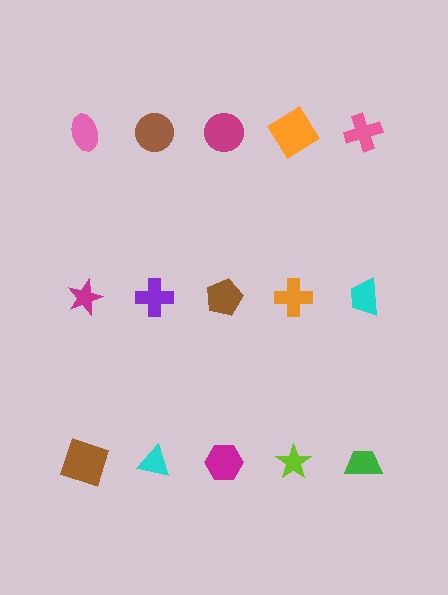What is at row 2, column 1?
A magenta star.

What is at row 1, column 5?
A pink cross.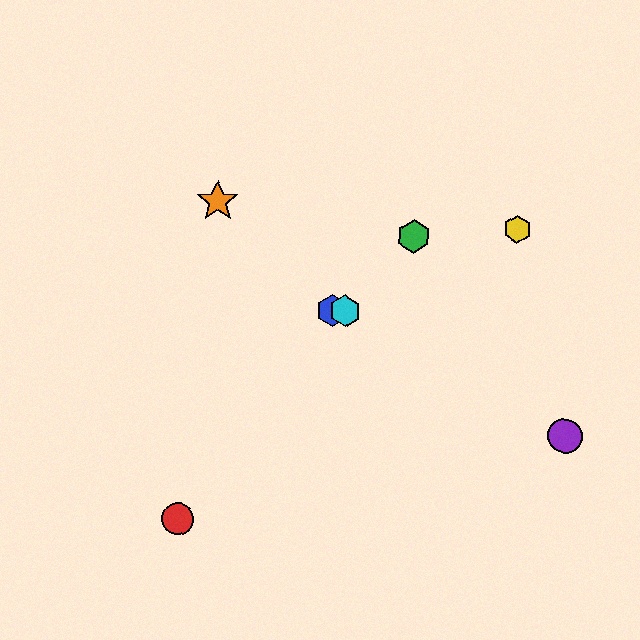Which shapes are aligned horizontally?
The blue hexagon, the cyan hexagon are aligned horizontally.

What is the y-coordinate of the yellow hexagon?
The yellow hexagon is at y≈229.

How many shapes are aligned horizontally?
2 shapes (the blue hexagon, the cyan hexagon) are aligned horizontally.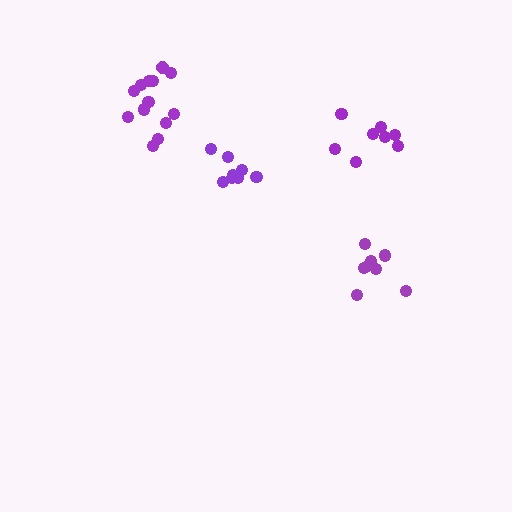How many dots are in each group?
Group 1: 8 dots, Group 2: 8 dots, Group 3: 8 dots, Group 4: 13 dots (37 total).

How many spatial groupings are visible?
There are 4 spatial groupings.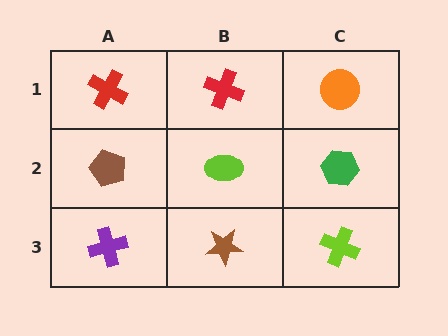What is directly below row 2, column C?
A lime cross.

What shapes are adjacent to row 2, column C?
An orange circle (row 1, column C), a lime cross (row 3, column C), a lime ellipse (row 2, column B).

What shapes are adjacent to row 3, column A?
A brown pentagon (row 2, column A), a brown star (row 3, column B).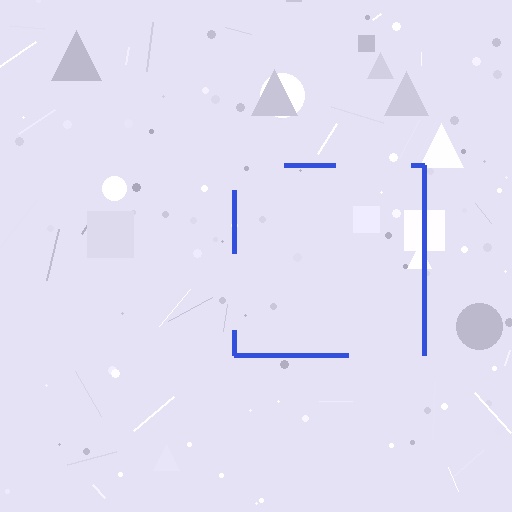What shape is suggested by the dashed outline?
The dashed outline suggests a square.